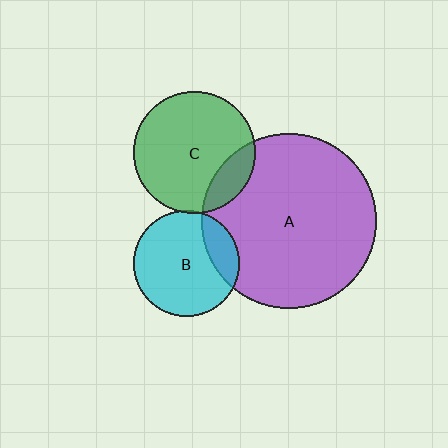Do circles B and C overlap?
Yes.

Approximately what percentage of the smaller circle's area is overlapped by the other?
Approximately 5%.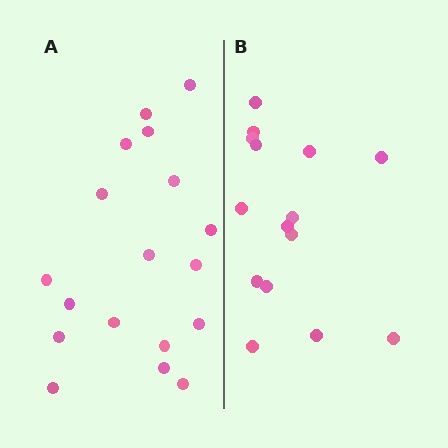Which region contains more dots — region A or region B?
Region A (the left region) has more dots.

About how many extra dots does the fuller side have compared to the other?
Region A has just a few more — roughly 2 or 3 more dots than region B.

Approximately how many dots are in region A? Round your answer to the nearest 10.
About 20 dots. (The exact count is 18, which rounds to 20.)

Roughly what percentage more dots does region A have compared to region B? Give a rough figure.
About 20% more.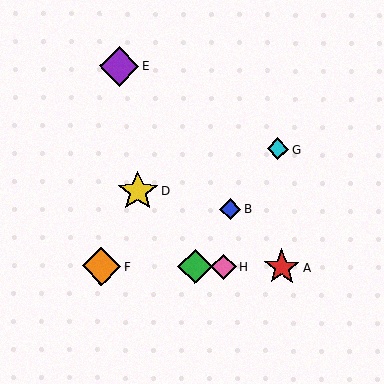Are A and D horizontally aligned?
No, A is at y≈267 and D is at y≈191.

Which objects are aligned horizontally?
Objects A, C, F, H are aligned horizontally.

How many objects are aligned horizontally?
4 objects (A, C, F, H) are aligned horizontally.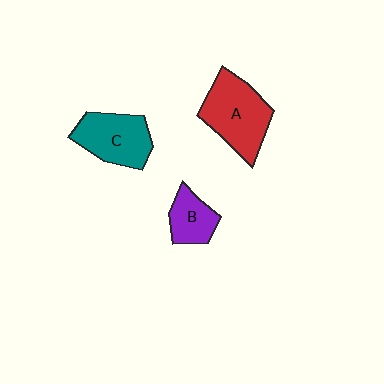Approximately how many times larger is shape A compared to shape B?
Approximately 1.9 times.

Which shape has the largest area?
Shape A (red).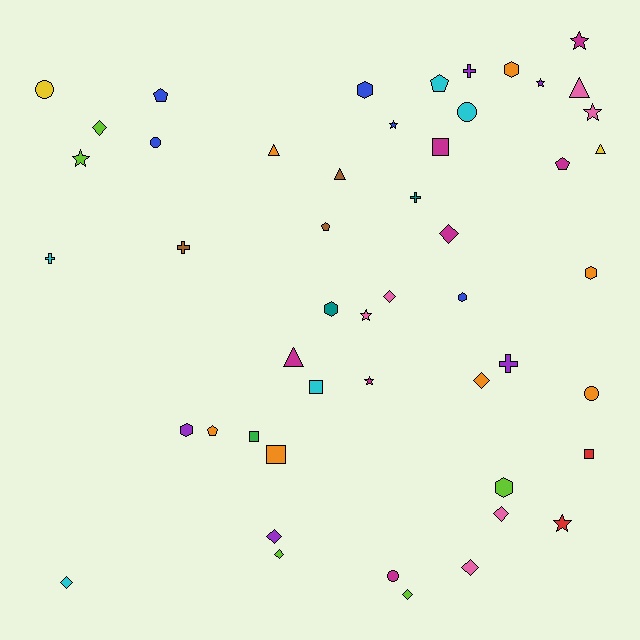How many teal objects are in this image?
There are 2 teal objects.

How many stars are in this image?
There are 8 stars.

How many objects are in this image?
There are 50 objects.